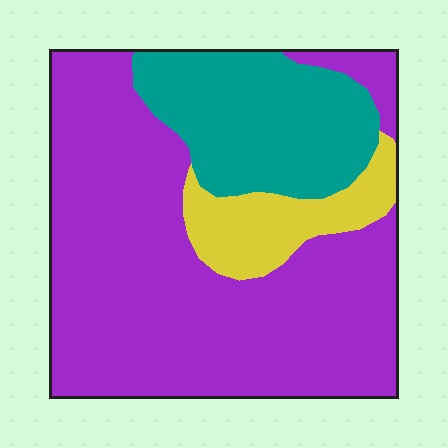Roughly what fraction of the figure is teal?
Teal covers about 25% of the figure.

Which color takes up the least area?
Yellow, at roughly 10%.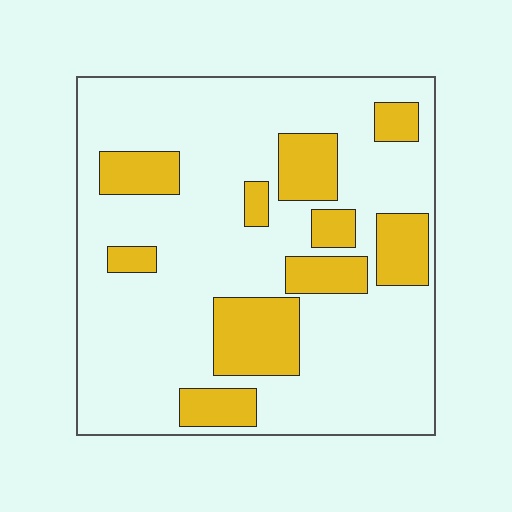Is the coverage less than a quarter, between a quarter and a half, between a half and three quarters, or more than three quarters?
Less than a quarter.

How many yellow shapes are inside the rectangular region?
10.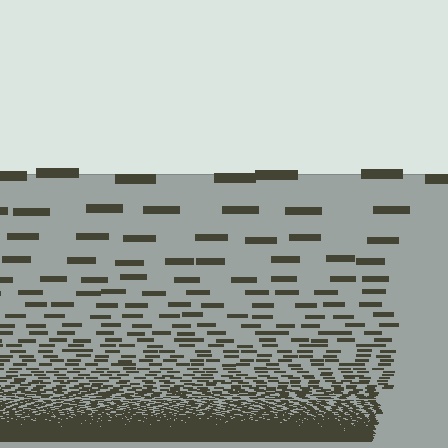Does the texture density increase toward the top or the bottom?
Density increases toward the bottom.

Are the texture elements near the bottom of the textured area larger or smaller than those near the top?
Smaller. The gradient is inverted — elements near the bottom are smaller and denser.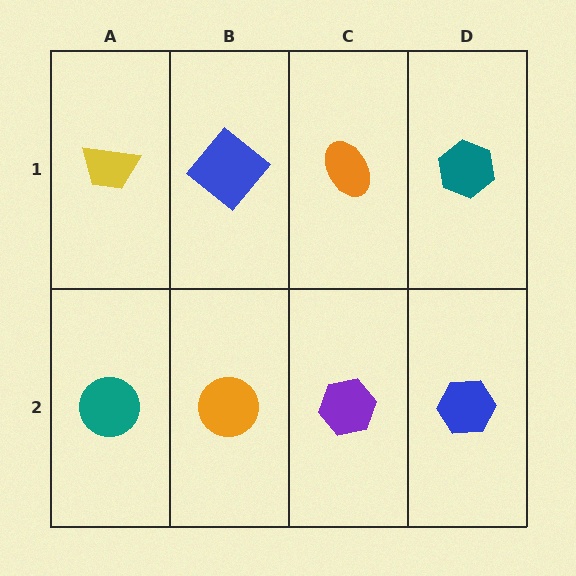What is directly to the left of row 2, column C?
An orange circle.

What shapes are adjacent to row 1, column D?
A blue hexagon (row 2, column D), an orange ellipse (row 1, column C).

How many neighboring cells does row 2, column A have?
2.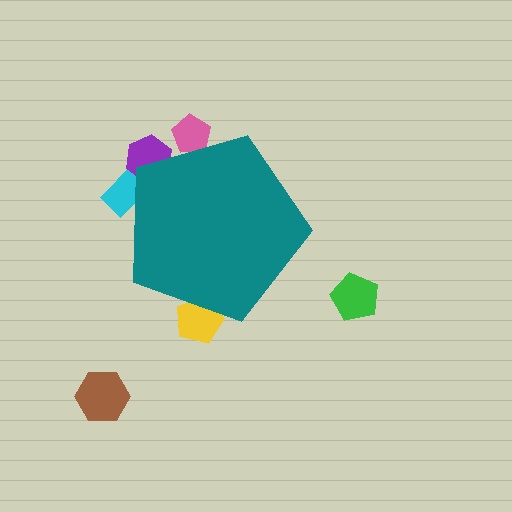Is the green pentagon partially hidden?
No, the green pentagon is fully visible.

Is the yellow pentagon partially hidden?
Yes, the yellow pentagon is partially hidden behind the teal pentagon.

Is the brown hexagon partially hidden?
No, the brown hexagon is fully visible.